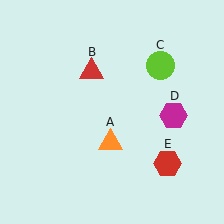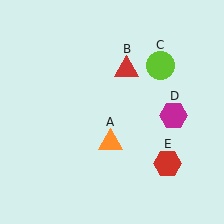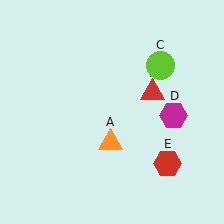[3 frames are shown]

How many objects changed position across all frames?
1 object changed position: red triangle (object B).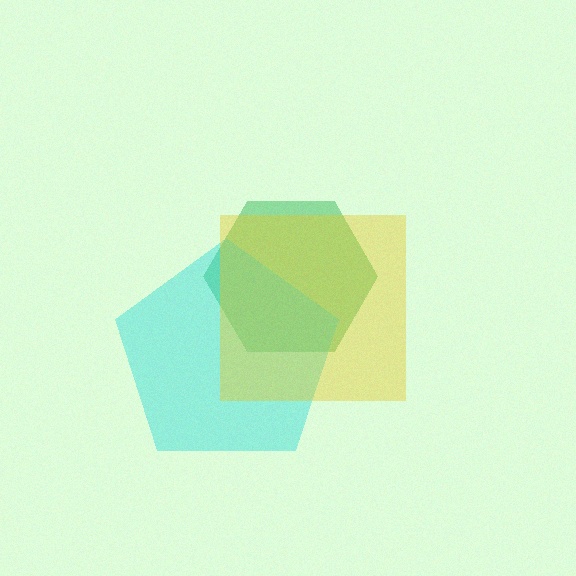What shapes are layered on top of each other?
The layered shapes are: a green hexagon, a cyan pentagon, a yellow square.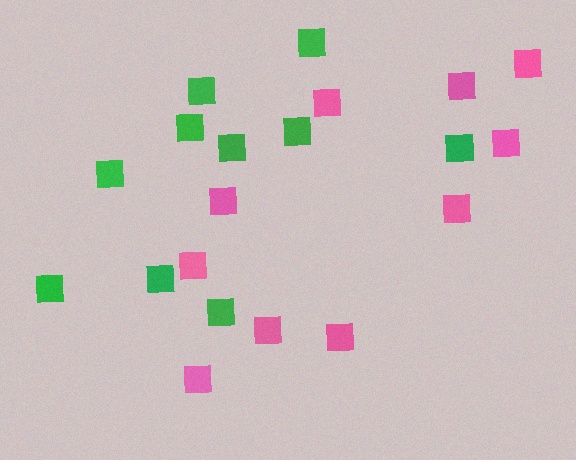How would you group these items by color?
There are 2 groups: one group of green squares (10) and one group of pink squares (10).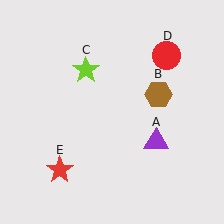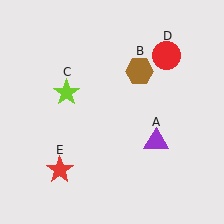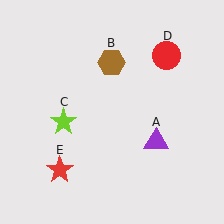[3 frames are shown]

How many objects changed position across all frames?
2 objects changed position: brown hexagon (object B), lime star (object C).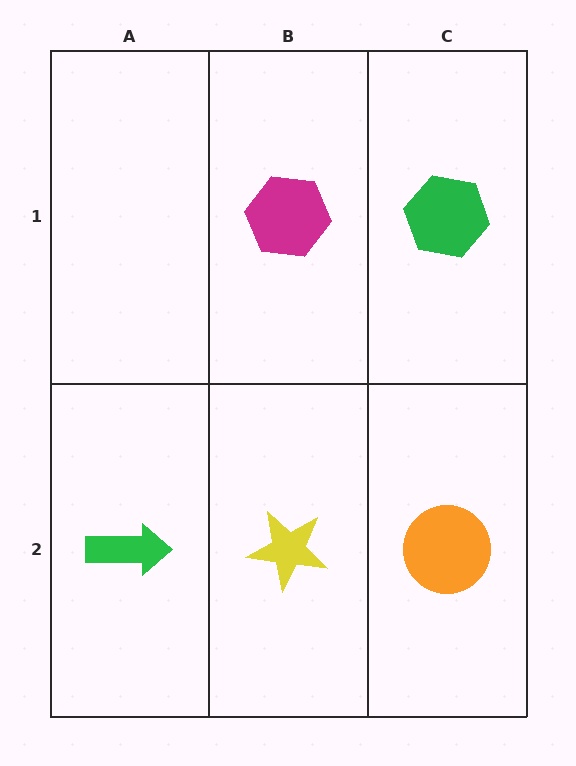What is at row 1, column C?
A green hexagon.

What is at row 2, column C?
An orange circle.